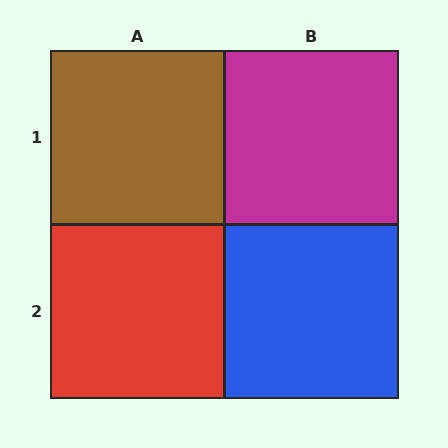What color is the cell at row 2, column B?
Blue.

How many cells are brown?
1 cell is brown.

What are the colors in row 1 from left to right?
Brown, magenta.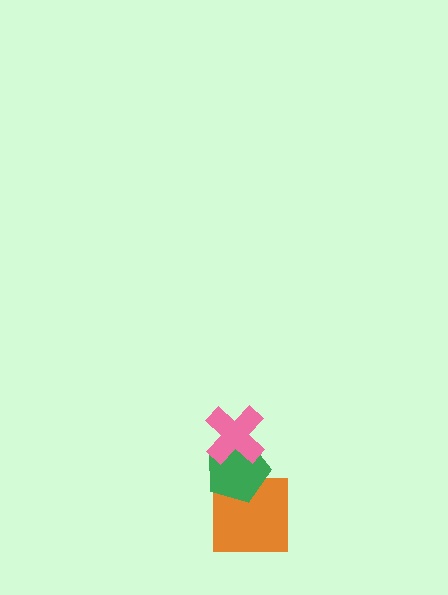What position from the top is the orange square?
The orange square is 3rd from the top.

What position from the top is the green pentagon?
The green pentagon is 2nd from the top.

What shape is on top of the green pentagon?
The pink cross is on top of the green pentagon.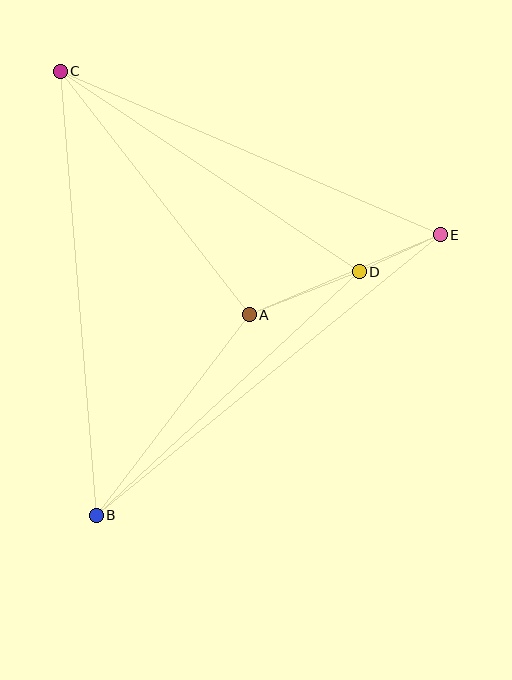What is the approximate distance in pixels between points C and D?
The distance between C and D is approximately 360 pixels.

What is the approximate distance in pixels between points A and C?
The distance between A and C is approximately 308 pixels.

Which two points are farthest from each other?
Points B and C are farthest from each other.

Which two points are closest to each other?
Points D and E are closest to each other.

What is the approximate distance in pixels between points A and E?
The distance between A and E is approximately 207 pixels.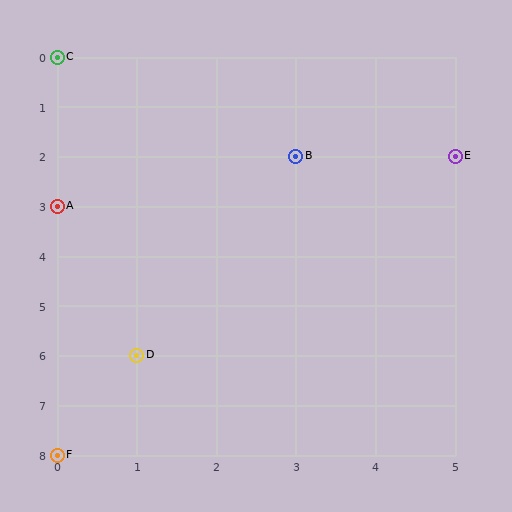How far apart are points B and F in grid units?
Points B and F are 3 columns and 6 rows apart (about 6.7 grid units diagonally).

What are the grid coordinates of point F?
Point F is at grid coordinates (0, 8).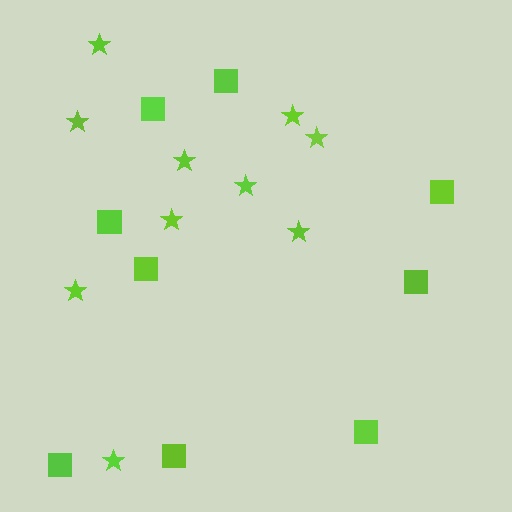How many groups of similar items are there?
There are 2 groups: one group of stars (10) and one group of squares (9).